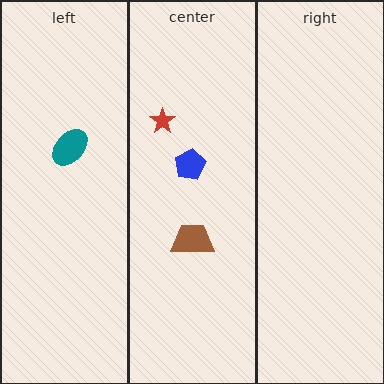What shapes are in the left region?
The teal ellipse.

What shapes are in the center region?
The red star, the brown trapezoid, the blue pentagon.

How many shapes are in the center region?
3.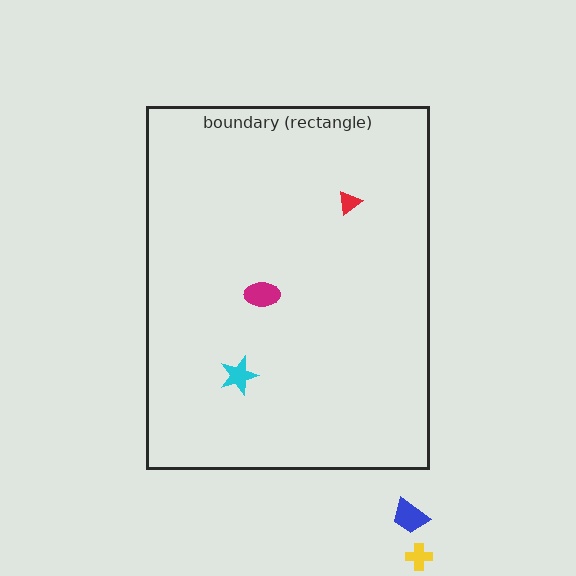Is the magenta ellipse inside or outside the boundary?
Inside.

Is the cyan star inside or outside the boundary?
Inside.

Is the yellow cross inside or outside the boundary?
Outside.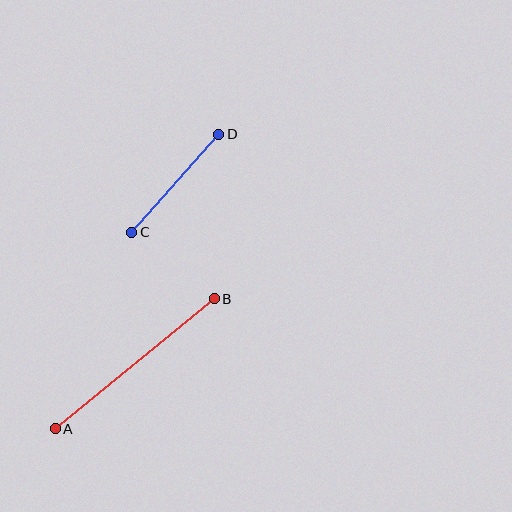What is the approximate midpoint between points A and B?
The midpoint is at approximately (135, 364) pixels.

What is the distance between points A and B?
The distance is approximately 205 pixels.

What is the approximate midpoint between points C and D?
The midpoint is at approximately (175, 183) pixels.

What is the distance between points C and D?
The distance is approximately 131 pixels.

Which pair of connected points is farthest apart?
Points A and B are farthest apart.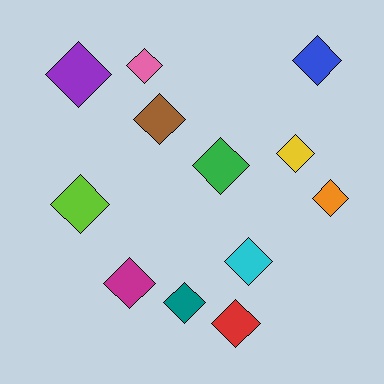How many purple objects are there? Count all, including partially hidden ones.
There is 1 purple object.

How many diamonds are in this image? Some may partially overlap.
There are 12 diamonds.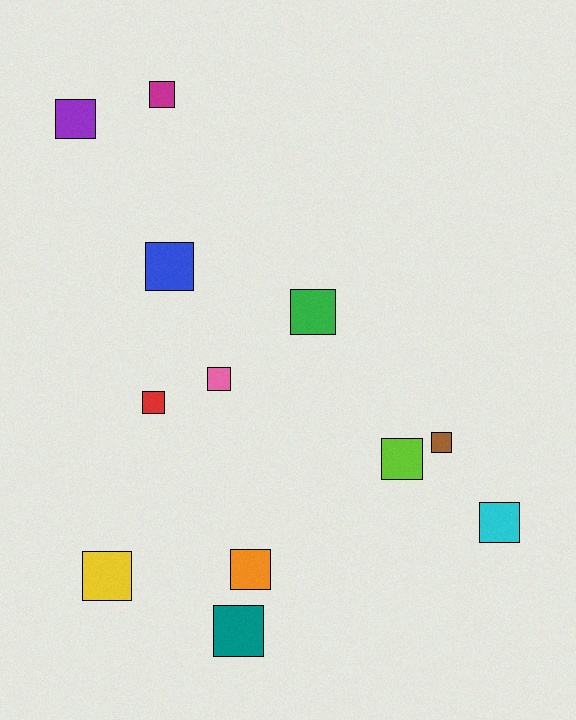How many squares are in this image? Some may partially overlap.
There are 12 squares.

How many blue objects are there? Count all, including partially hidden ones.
There is 1 blue object.